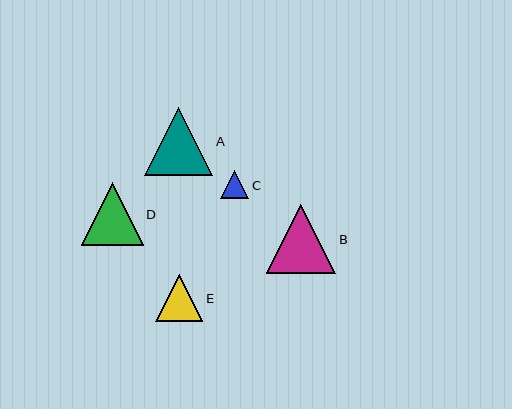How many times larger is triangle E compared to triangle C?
Triangle E is approximately 1.7 times the size of triangle C.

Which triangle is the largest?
Triangle B is the largest with a size of approximately 69 pixels.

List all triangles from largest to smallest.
From largest to smallest: B, A, D, E, C.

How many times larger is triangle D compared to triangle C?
Triangle D is approximately 2.2 times the size of triangle C.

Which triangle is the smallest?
Triangle C is the smallest with a size of approximately 28 pixels.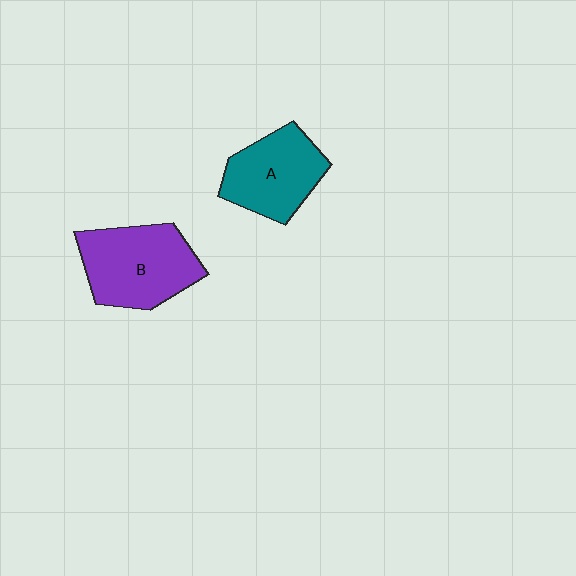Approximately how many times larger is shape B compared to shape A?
Approximately 1.2 times.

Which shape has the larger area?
Shape B (purple).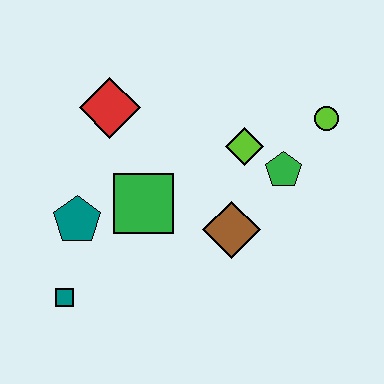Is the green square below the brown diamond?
No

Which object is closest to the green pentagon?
The lime diamond is closest to the green pentagon.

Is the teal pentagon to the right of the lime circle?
No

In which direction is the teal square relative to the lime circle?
The teal square is to the left of the lime circle.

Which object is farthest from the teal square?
The lime circle is farthest from the teal square.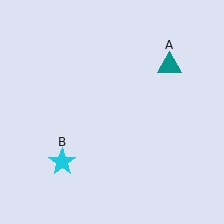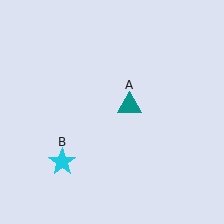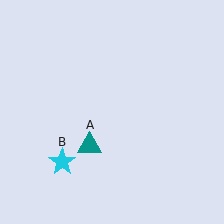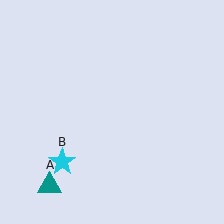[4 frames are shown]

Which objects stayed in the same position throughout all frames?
Cyan star (object B) remained stationary.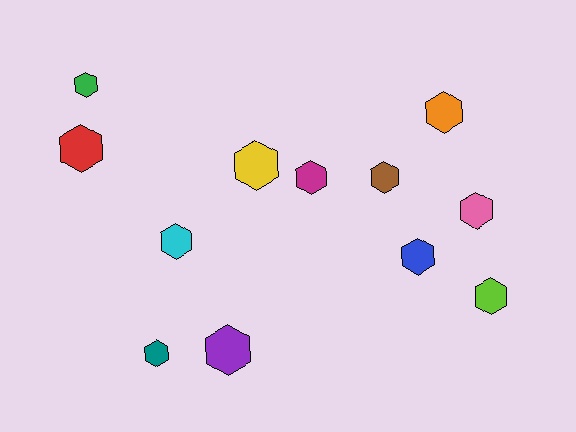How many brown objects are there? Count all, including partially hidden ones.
There is 1 brown object.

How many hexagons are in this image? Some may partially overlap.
There are 12 hexagons.